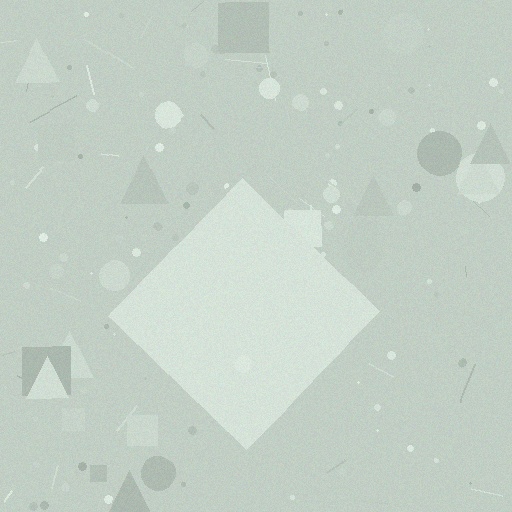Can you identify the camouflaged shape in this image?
The camouflaged shape is a diamond.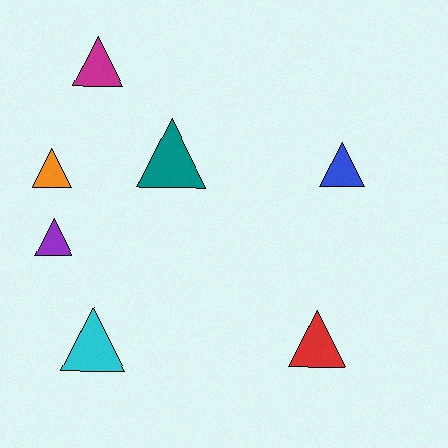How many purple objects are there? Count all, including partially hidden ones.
There is 1 purple object.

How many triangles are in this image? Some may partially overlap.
There are 7 triangles.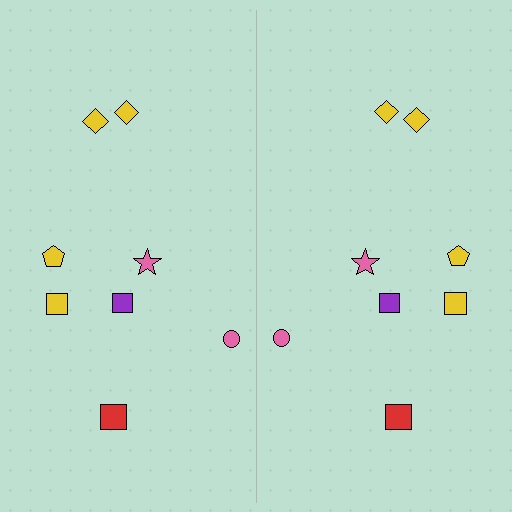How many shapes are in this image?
There are 16 shapes in this image.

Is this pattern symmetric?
Yes, this pattern has bilateral (reflection) symmetry.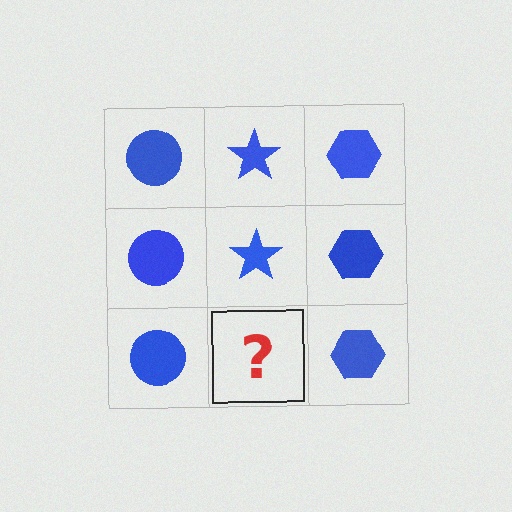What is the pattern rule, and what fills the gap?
The rule is that each column has a consistent shape. The gap should be filled with a blue star.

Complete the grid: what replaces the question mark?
The question mark should be replaced with a blue star.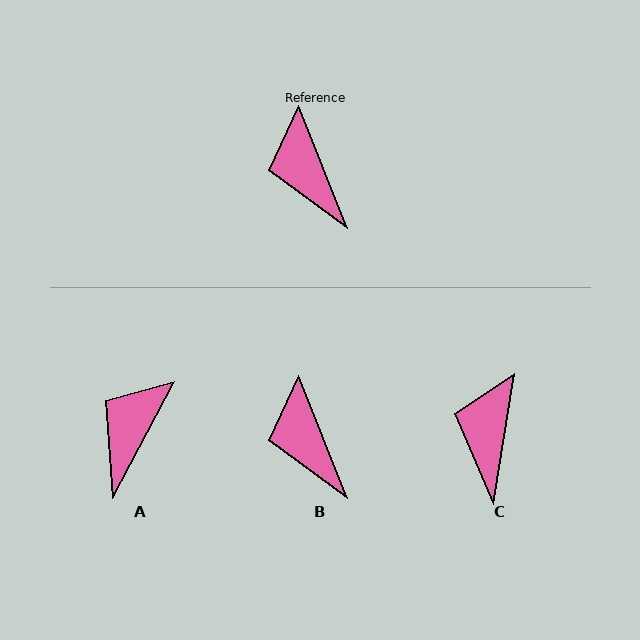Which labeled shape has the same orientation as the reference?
B.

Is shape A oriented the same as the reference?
No, it is off by about 49 degrees.